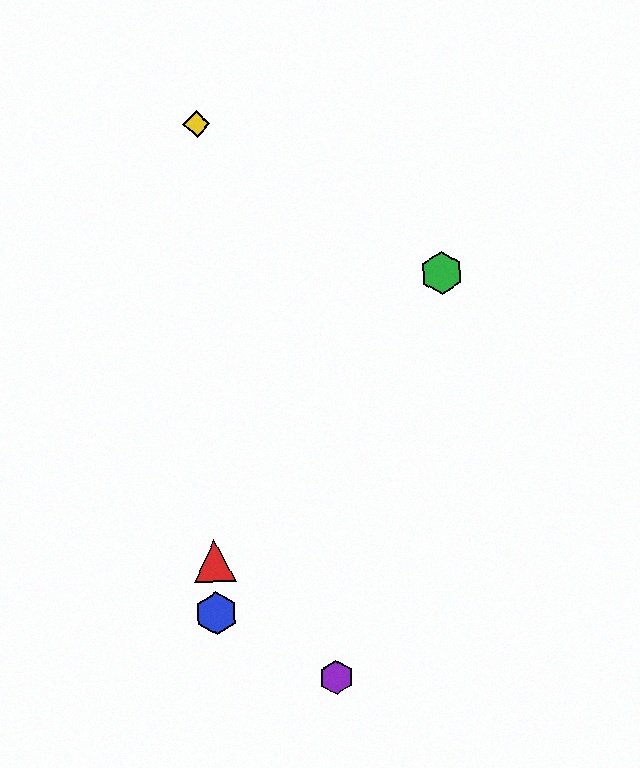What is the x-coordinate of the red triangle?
The red triangle is at x≈214.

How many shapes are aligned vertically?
3 shapes (the red triangle, the blue hexagon, the yellow diamond) are aligned vertically.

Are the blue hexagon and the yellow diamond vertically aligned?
Yes, both are at x≈217.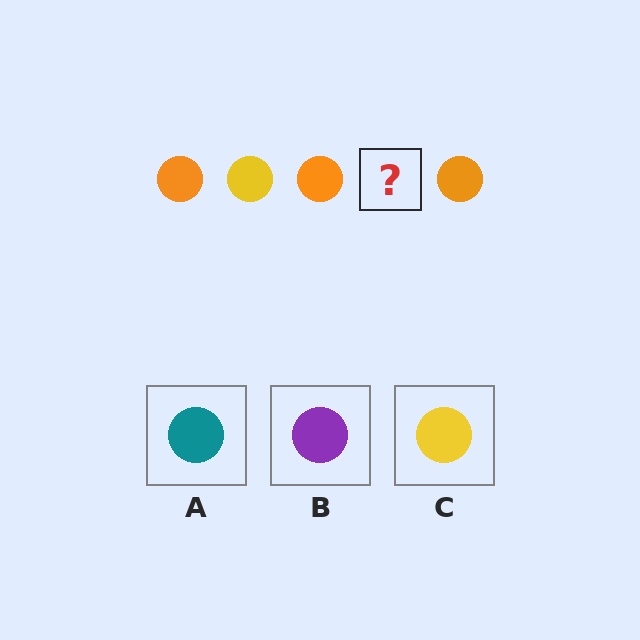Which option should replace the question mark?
Option C.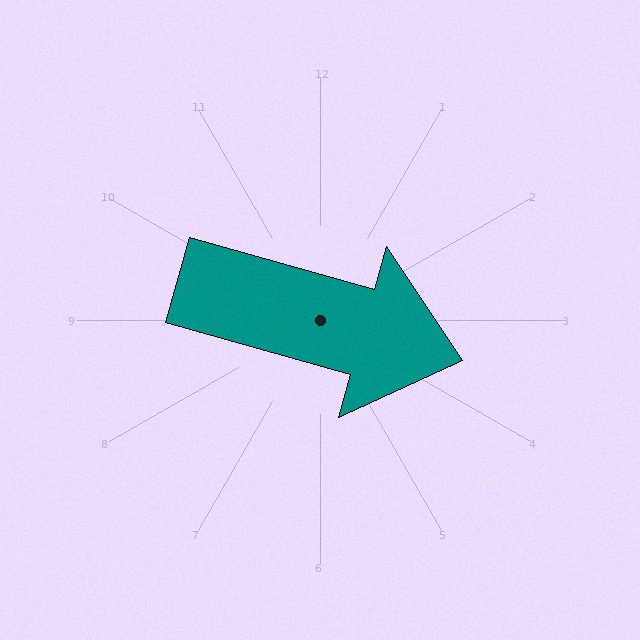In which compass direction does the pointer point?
East.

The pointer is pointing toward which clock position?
Roughly 4 o'clock.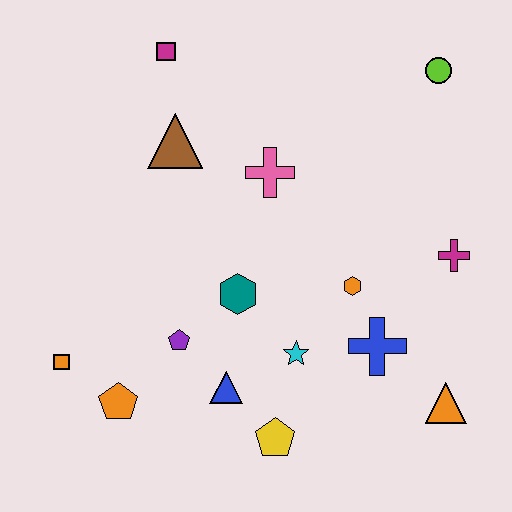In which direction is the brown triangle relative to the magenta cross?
The brown triangle is to the left of the magenta cross.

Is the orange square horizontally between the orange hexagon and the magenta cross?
No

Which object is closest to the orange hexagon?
The blue cross is closest to the orange hexagon.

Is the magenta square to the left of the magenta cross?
Yes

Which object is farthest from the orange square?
The lime circle is farthest from the orange square.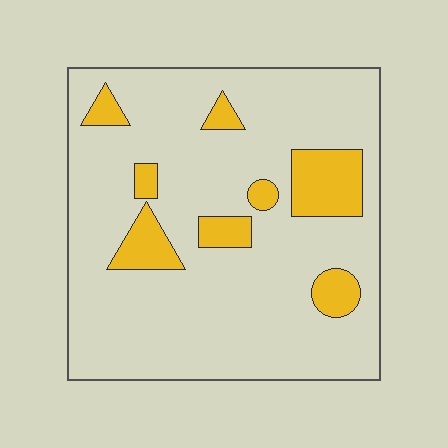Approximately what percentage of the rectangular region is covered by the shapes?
Approximately 15%.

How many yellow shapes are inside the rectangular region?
8.